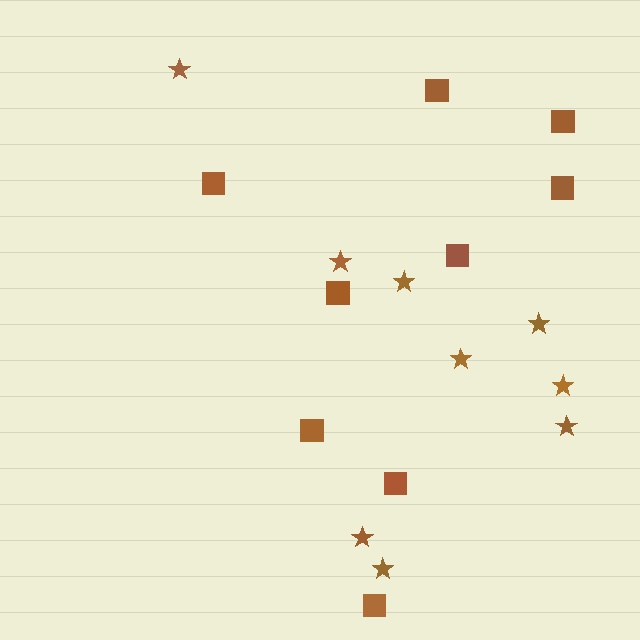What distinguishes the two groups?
There are 2 groups: one group of squares (9) and one group of stars (9).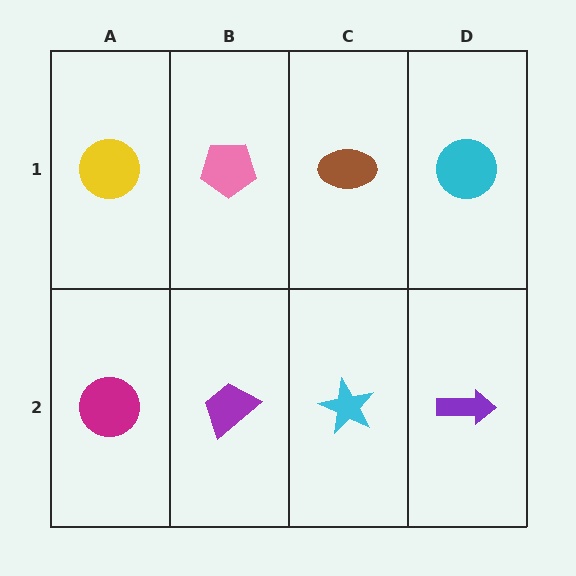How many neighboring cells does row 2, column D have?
2.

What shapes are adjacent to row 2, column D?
A cyan circle (row 1, column D), a cyan star (row 2, column C).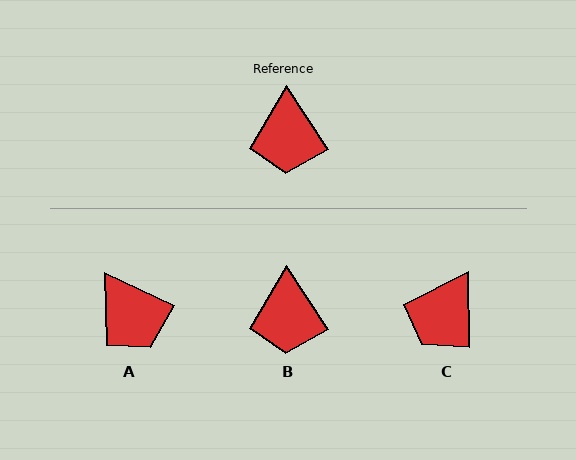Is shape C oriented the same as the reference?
No, it is off by about 32 degrees.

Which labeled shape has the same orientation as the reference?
B.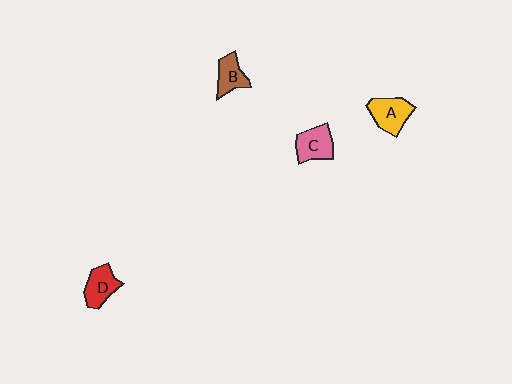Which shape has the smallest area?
Shape B (brown).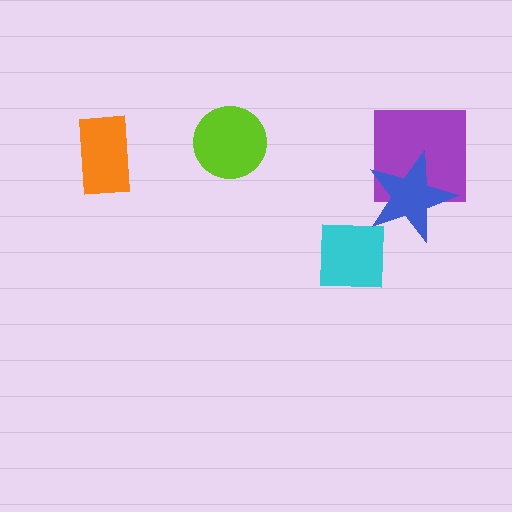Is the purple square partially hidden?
Yes, it is partially covered by another shape.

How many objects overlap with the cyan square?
0 objects overlap with the cyan square.